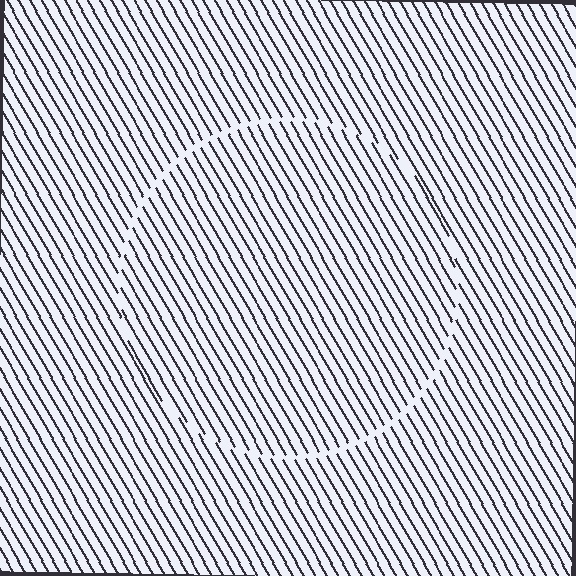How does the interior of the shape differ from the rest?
The interior of the shape contains the same grating, shifted by half a period — the contour is defined by the phase discontinuity where line-ends from the inner and outer gratings abut.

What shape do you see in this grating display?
An illusory circle. The interior of the shape contains the same grating, shifted by half a period — the contour is defined by the phase discontinuity where line-ends from the inner and outer gratings abut.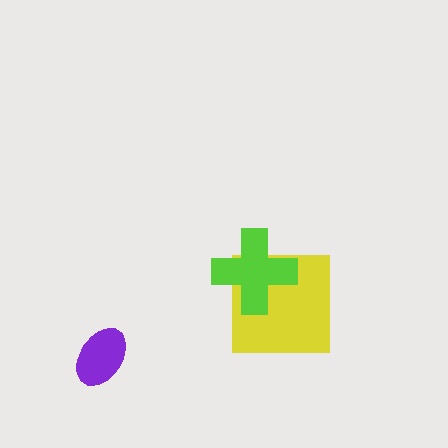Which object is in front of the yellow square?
The lime cross is in front of the yellow square.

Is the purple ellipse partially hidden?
No, no other shape covers it.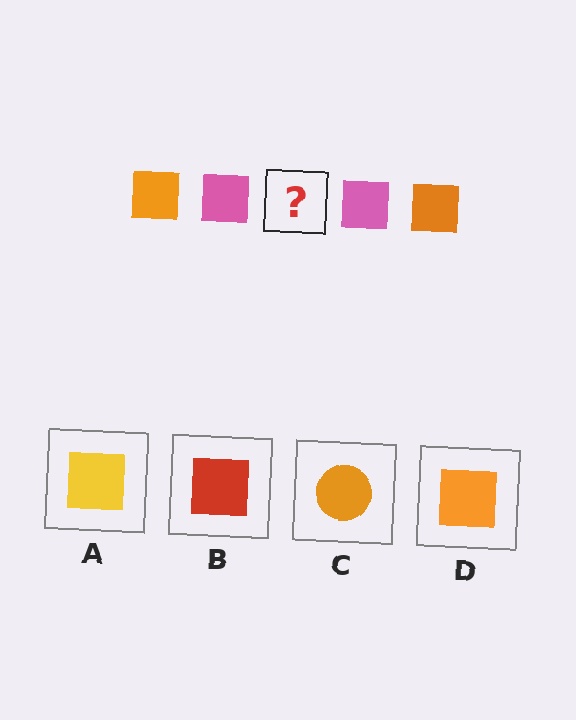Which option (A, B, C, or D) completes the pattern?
D.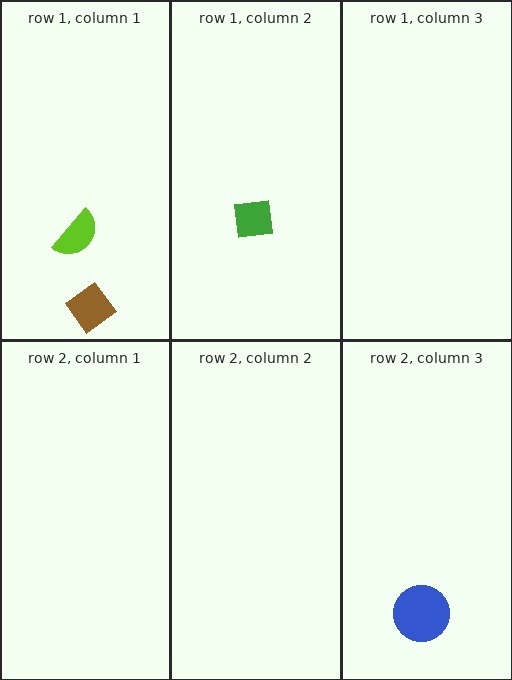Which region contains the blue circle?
The row 2, column 3 region.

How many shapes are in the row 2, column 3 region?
1.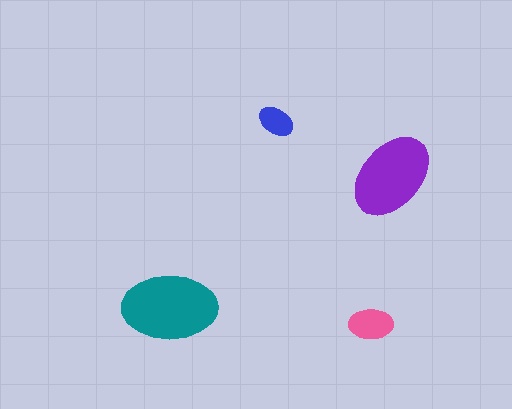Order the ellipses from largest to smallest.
the teal one, the purple one, the pink one, the blue one.